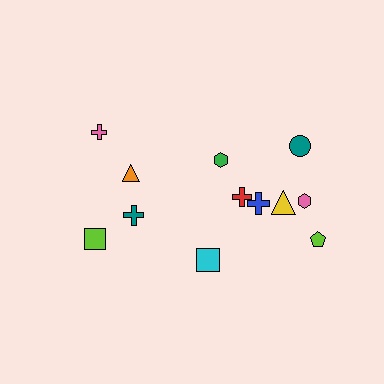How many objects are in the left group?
There are 4 objects.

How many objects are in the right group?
There are 8 objects.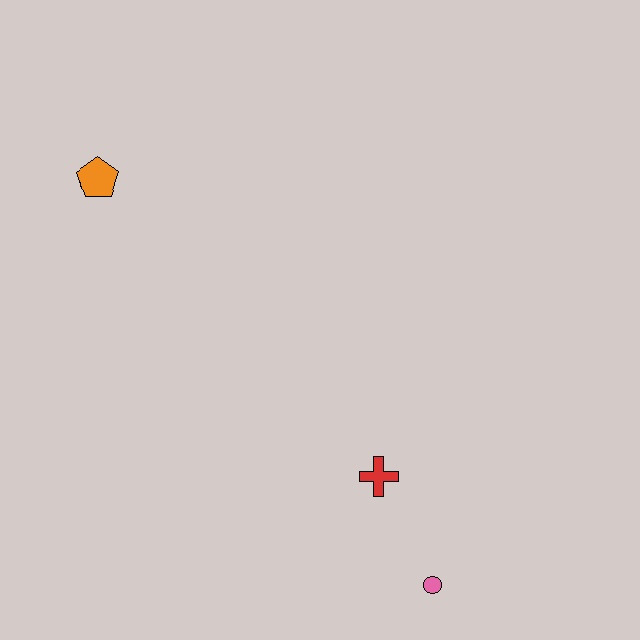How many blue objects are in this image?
There are no blue objects.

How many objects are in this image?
There are 3 objects.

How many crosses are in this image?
There is 1 cross.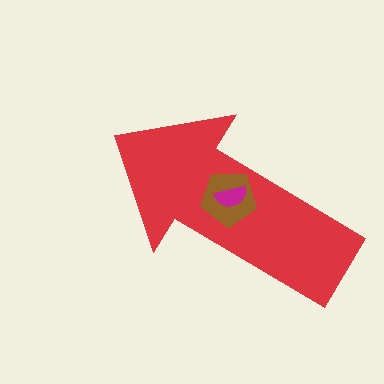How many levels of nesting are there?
3.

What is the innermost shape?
The magenta semicircle.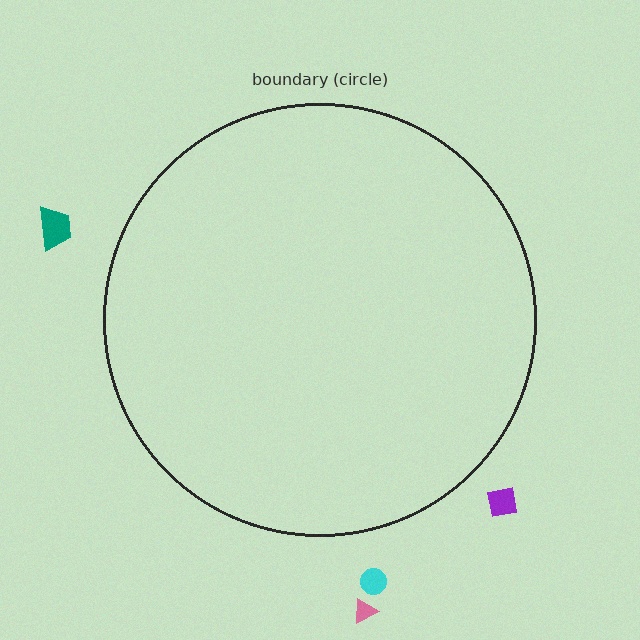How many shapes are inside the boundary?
0 inside, 4 outside.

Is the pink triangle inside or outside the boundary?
Outside.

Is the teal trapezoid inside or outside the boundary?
Outside.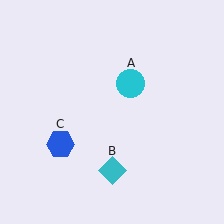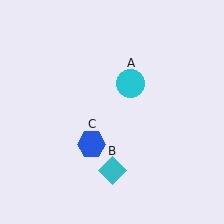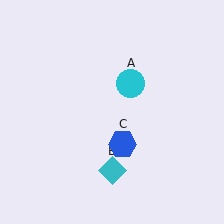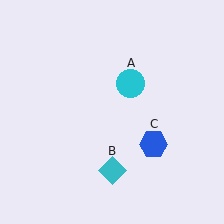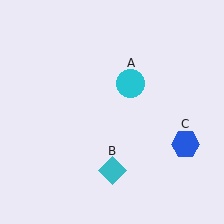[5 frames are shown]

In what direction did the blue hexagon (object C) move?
The blue hexagon (object C) moved right.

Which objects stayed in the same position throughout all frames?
Cyan circle (object A) and cyan diamond (object B) remained stationary.